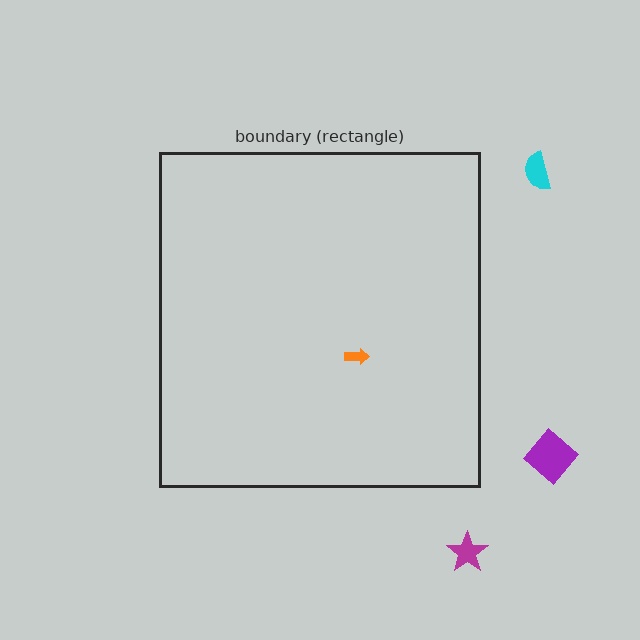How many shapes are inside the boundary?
1 inside, 3 outside.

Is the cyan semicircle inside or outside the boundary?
Outside.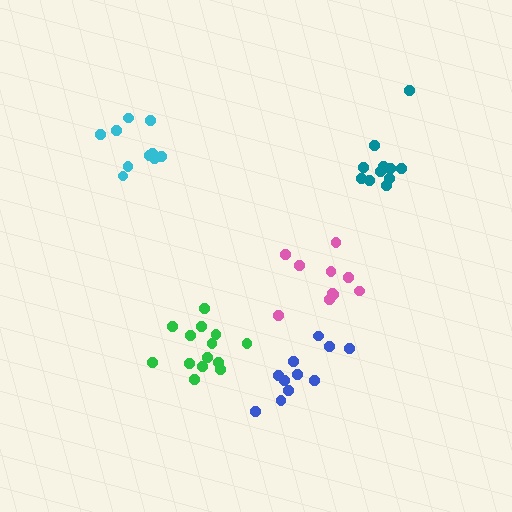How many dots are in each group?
Group 1: 11 dots, Group 2: 14 dots, Group 3: 10 dots, Group 4: 10 dots, Group 5: 12 dots (57 total).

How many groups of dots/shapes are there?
There are 5 groups.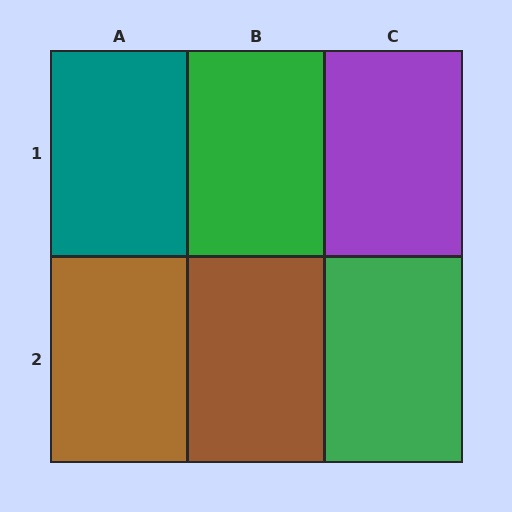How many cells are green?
2 cells are green.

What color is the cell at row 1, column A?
Teal.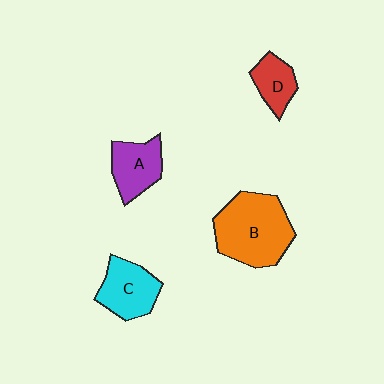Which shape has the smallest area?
Shape D (red).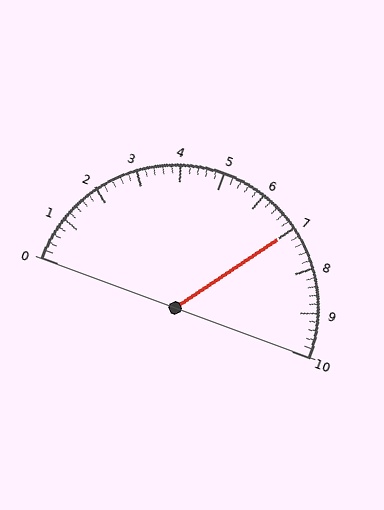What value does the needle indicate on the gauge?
The needle indicates approximately 7.0.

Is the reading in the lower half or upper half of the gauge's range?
The reading is in the upper half of the range (0 to 10).